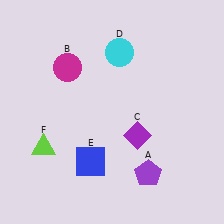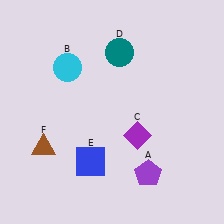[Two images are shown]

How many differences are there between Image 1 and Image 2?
There are 3 differences between the two images.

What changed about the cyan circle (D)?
In Image 1, D is cyan. In Image 2, it changed to teal.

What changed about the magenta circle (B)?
In Image 1, B is magenta. In Image 2, it changed to cyan.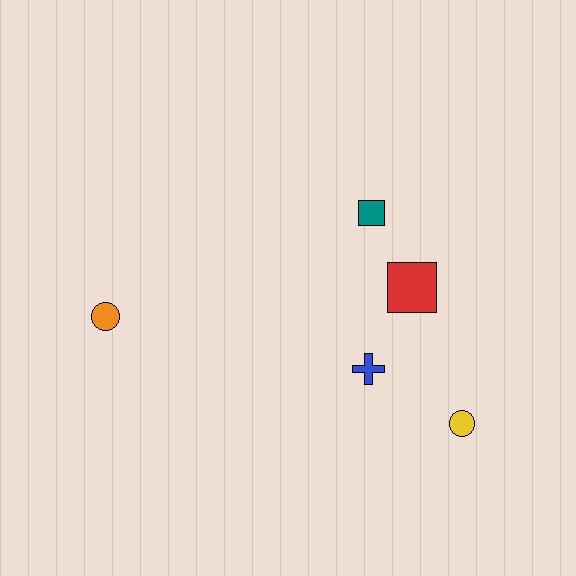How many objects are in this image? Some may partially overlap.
There are 5 objects.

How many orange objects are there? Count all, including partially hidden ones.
There is 1 orange object.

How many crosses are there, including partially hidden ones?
There is 1 cross.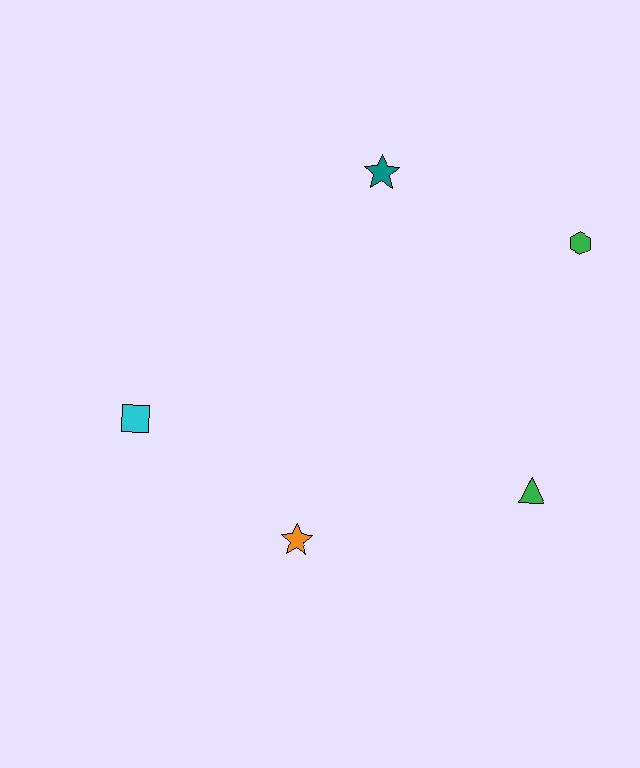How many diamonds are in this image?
There are no diamonds.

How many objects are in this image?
There are 5 objects.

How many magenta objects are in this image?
There are no magenta objects.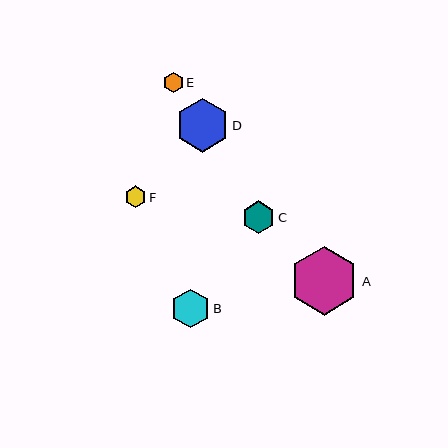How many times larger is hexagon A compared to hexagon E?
Hexagon A is approximately 3.4 times the size of hexagon E.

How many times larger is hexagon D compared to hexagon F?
Hexagon D is approximately 2.5 times the size of hexagon F.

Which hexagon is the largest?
Hexagon A is the largest with a size of approximately 69 pixels.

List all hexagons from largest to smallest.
From largest to smallest: A, D, B, C, F, E.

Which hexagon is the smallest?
Hexagon E is the smallest with a size of approximately 20 pixels.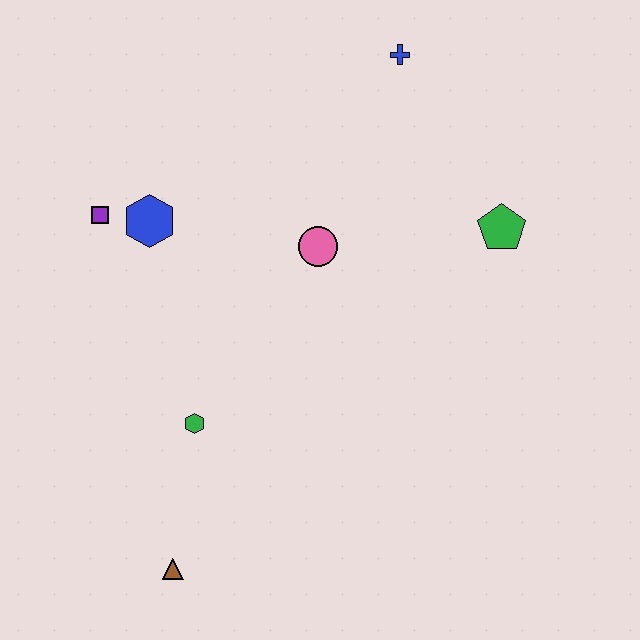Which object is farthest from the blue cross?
The brown triangle is farthest from the blue cross.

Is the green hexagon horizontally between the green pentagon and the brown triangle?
Yes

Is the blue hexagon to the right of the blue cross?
No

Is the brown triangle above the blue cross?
No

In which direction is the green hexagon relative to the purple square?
The green hexagon is below the purple square.